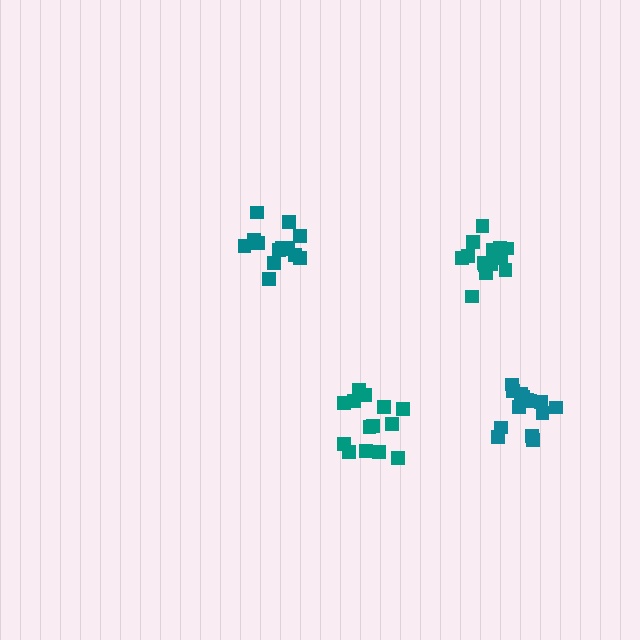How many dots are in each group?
Group 1: 14 dots, Group 2: 14 dots, Group 3: 14 dots, Group 4: 14 dots (56 total).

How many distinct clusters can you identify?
There are 4 distinct clusters.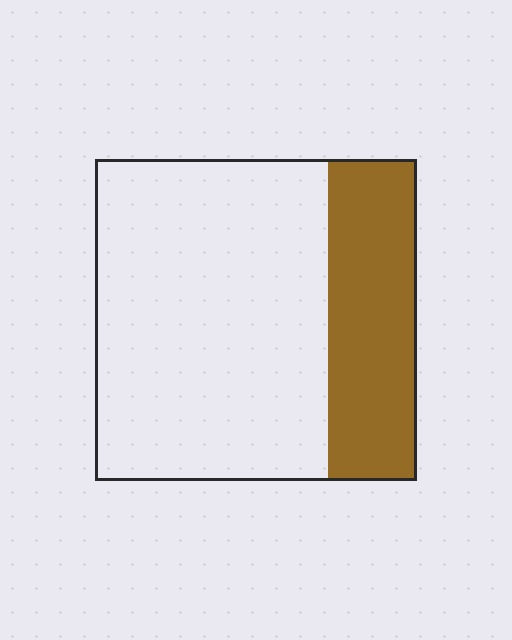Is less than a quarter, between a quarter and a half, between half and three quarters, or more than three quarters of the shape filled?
Between a quarter and a half.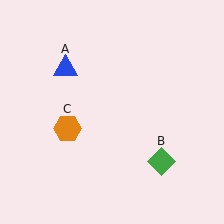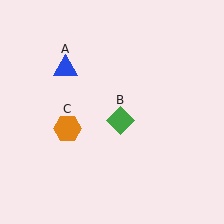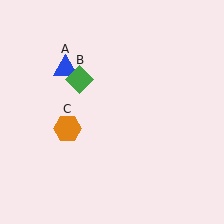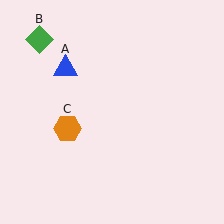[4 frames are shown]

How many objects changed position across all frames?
1 object changed position: green diamond (object B).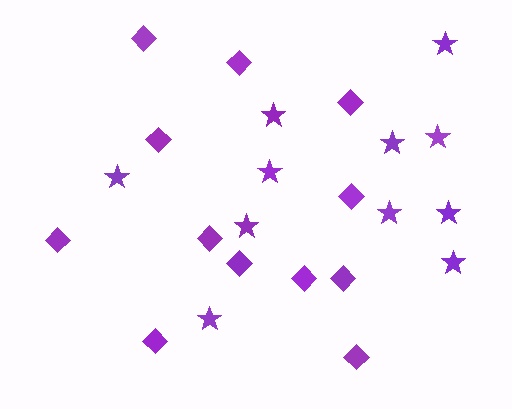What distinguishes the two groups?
There are 2 groups: one group of stars (11) and one group of diamonds (12).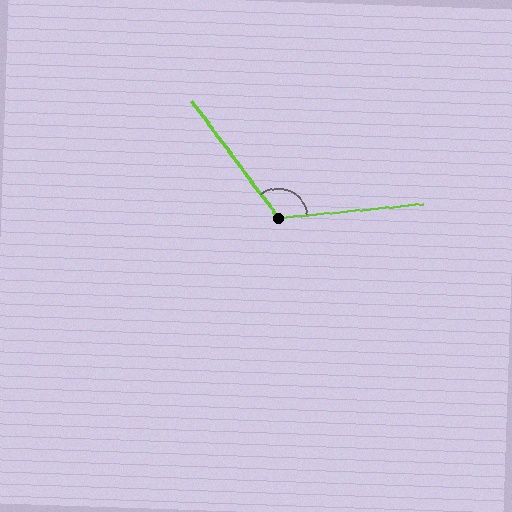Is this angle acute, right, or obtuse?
It is obtuse.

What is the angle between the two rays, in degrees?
Approximately 121 degrees.